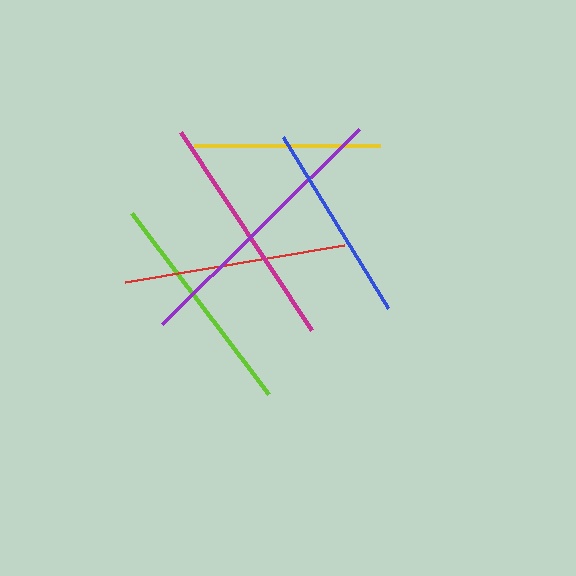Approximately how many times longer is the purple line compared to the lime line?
The purple line is approximately 1.2 times the length of the lime line.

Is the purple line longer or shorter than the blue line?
The purple line is longer than the blue line.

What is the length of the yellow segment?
The yellow segment is approximately 186 pixels long.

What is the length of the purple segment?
The purple segment is approximately 277 pixels long.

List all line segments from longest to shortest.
From longest to shortest: purple, magenta, lime, red, blue, yellow.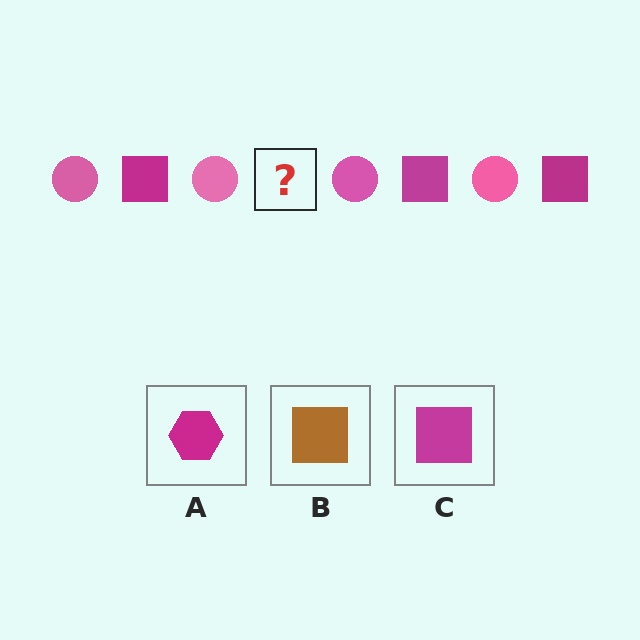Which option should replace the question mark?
Option C.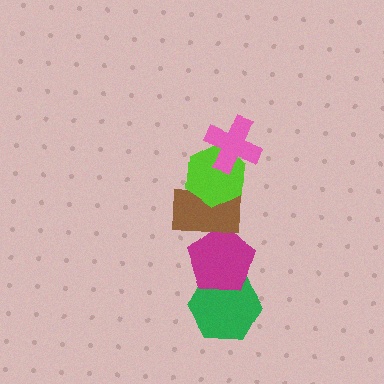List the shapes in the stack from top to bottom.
From top to bottom: the pink cross, the lime hexagon, the brown rectangle, the magenta pentagon, the green hexagon.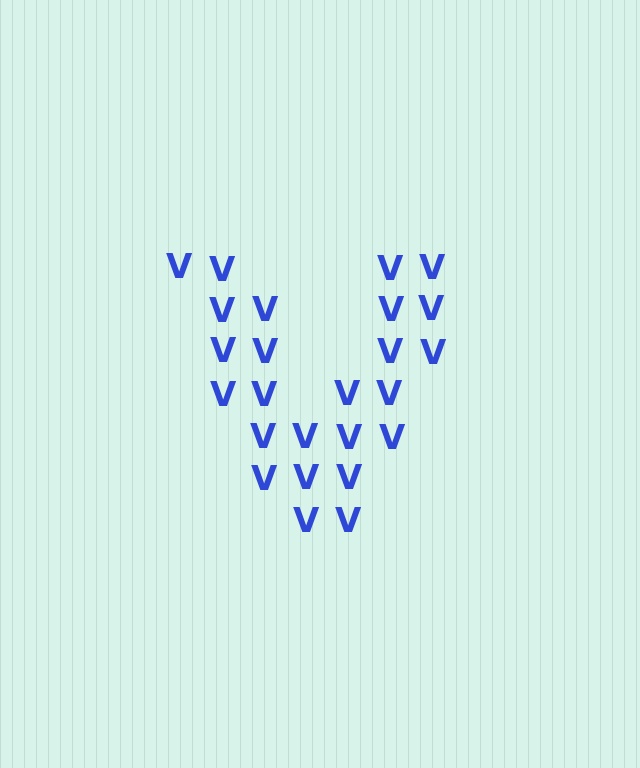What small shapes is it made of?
It is made of small letter V's.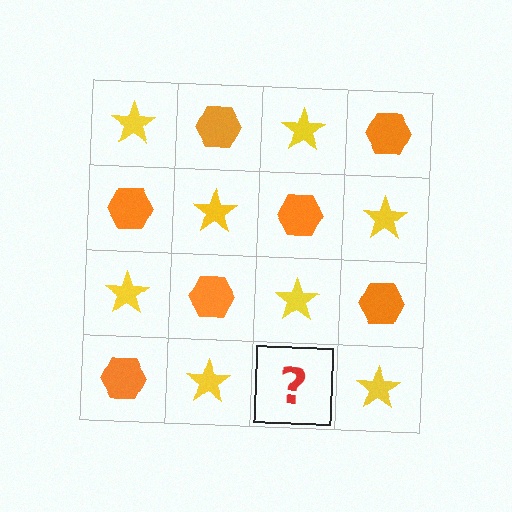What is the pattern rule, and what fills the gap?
The rule is that it alternates yellow star and orange hexagon in a checkerboard pattern. The gap should be filled with an orange hexagon.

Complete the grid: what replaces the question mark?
The question mark should be replaced with an orange hexagon.